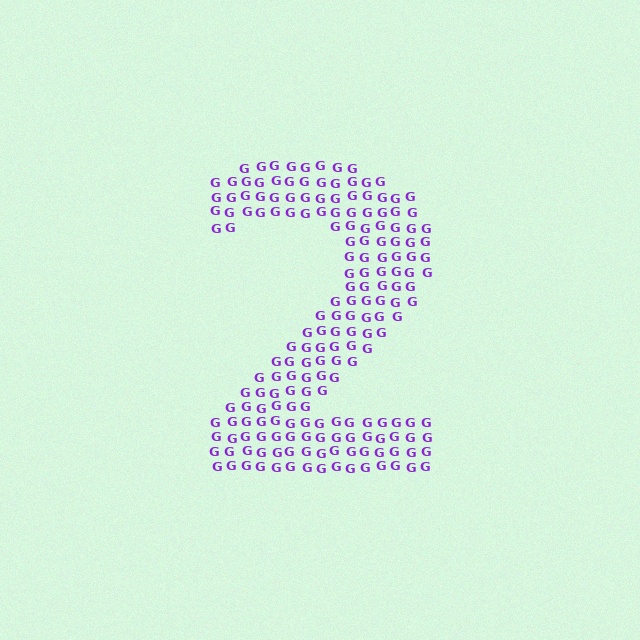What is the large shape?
The large shape is the digit 2.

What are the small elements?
The small elements are letter G's.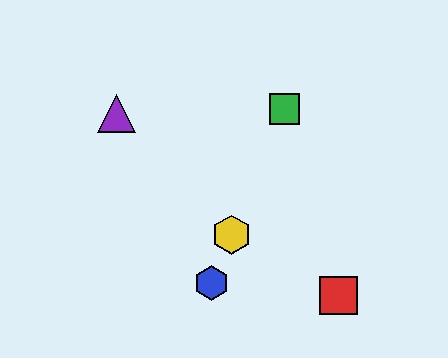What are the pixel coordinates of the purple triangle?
The purple triangle is at (116, 113).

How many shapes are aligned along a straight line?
3 shapes (the blue hexagon, the green square, the yellow hexagon) are aligned along a straight line.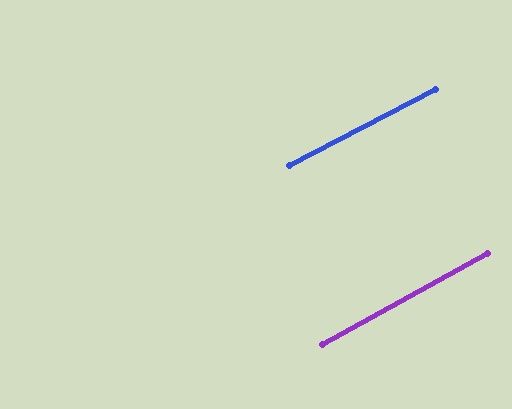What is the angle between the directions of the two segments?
Approximately 2 degrees.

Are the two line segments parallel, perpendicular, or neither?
Parallel — their directions differ by only 1.6°.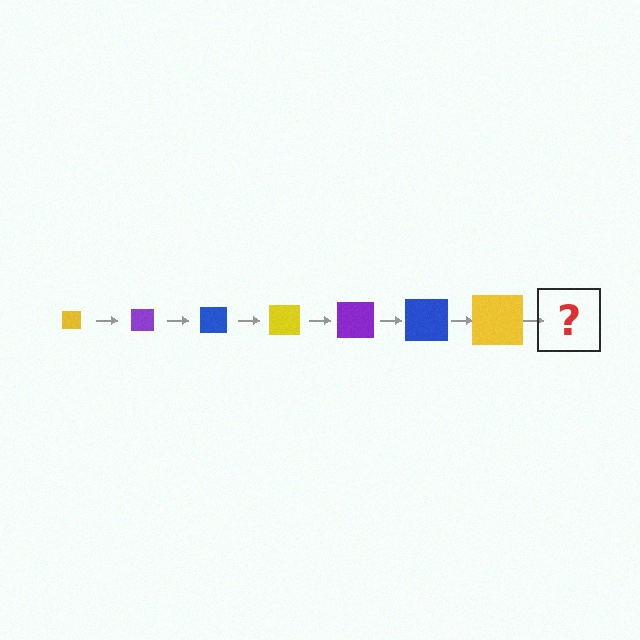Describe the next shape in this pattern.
It should be a purple square, larger than the previous one.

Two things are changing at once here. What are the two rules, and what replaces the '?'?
The two rules are that the square grows larger each step and the color cycles through yellow, purple, and blue. The '?' should be a purple square, larger than the previous one.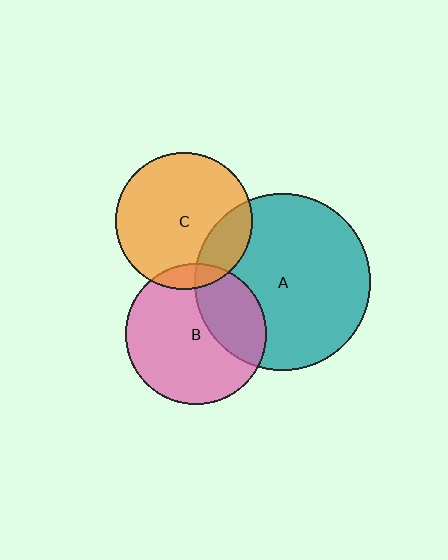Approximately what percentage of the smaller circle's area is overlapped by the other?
Approximately 30%.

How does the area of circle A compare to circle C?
Approximately 1.7 times.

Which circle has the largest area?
Circle A (teal).